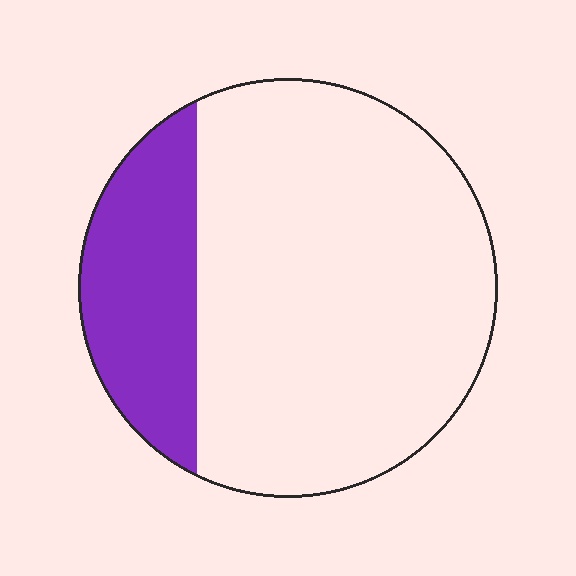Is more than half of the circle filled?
No.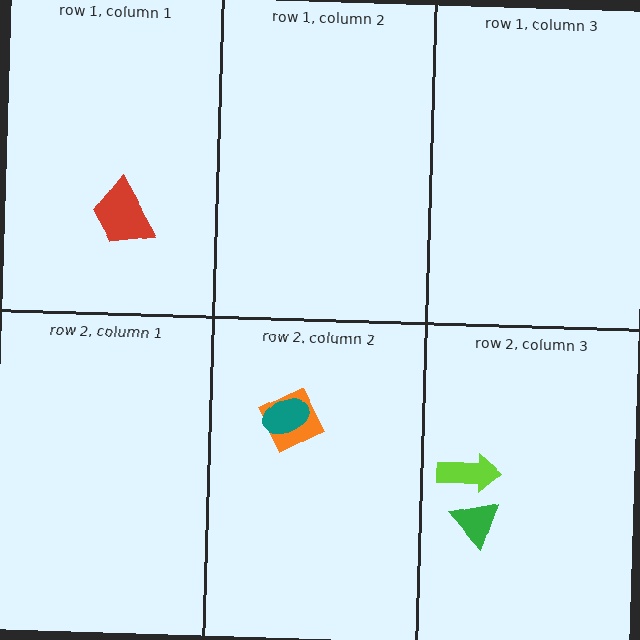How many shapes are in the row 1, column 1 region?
1.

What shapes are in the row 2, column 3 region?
The lime arrow, the green triangle.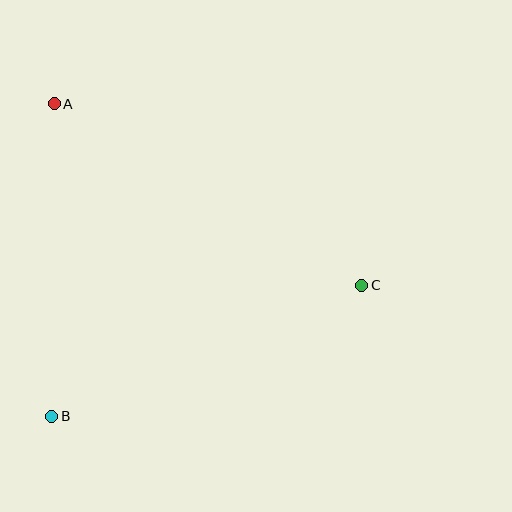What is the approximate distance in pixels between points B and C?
The distance between B and C is approximately 337 pixels.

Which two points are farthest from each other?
Points A and C are farthest from each other.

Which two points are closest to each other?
Points A and B are closest to each other.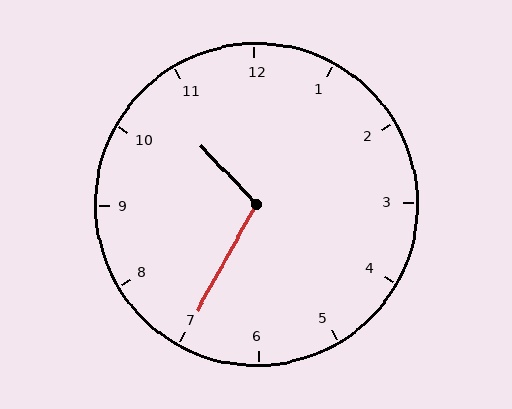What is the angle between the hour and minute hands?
Approximately 108 degrees.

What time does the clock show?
10:35.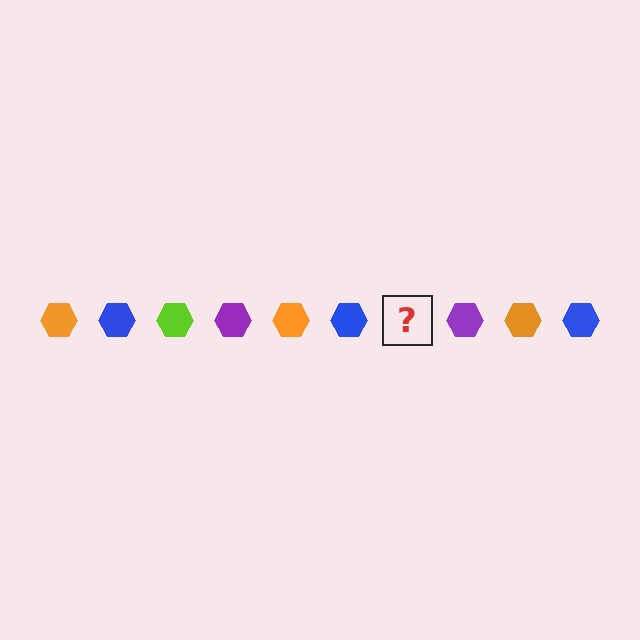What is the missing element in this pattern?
The missing element is a lime hexagon.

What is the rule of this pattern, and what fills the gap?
The rule is that the pattern cycles through orange, blue, lime, purple hexagons. The gap should be filled with a lime hexagon.